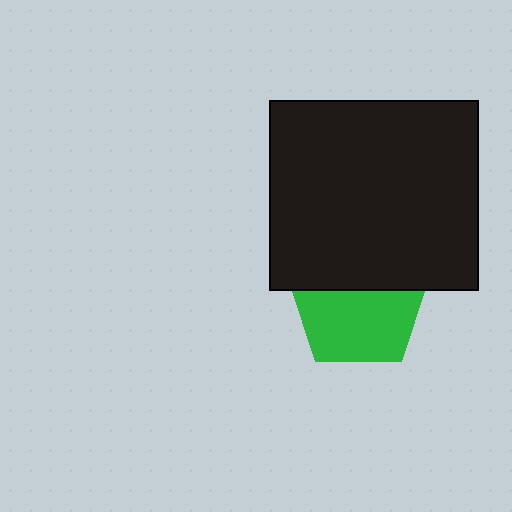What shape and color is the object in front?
The object in front is a black rectangle.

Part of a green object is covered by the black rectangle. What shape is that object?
It is a pentagon.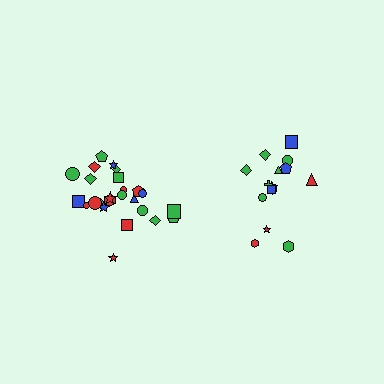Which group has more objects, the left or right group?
The left group.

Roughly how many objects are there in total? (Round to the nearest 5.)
Roughly 40 objects in total.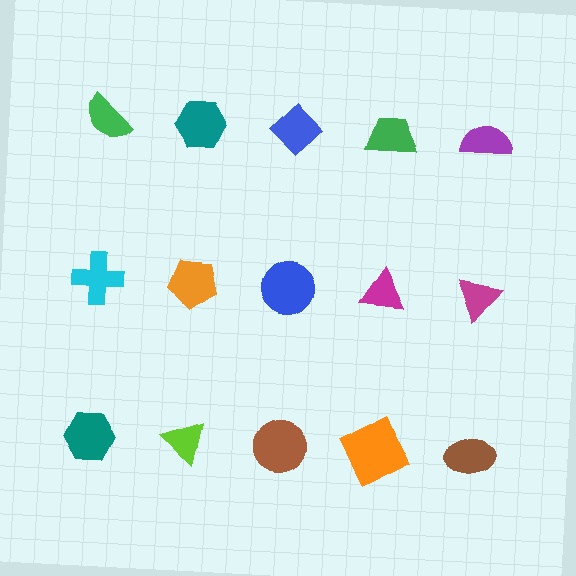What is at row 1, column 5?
A purple semicircle.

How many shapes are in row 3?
5 shapes.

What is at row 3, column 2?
A lime triangle.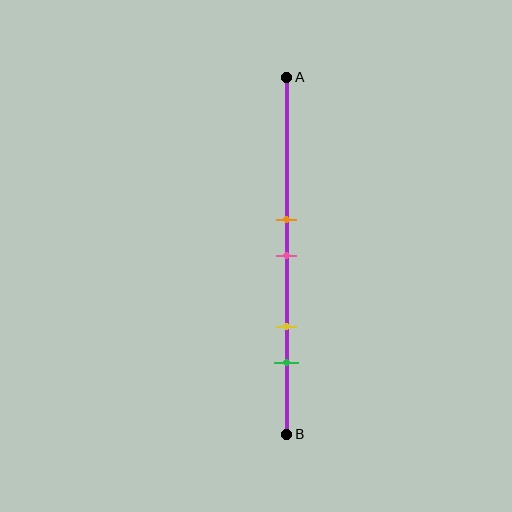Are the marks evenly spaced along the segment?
No, the marks are not evenly spaced.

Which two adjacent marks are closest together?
The orange and pink marks are the closest adjacent pair.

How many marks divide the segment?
There are 4 marks dividing the segment.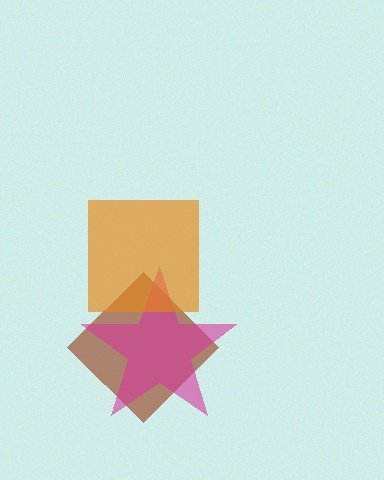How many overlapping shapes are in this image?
There are 3 overlapping shapes in the image.